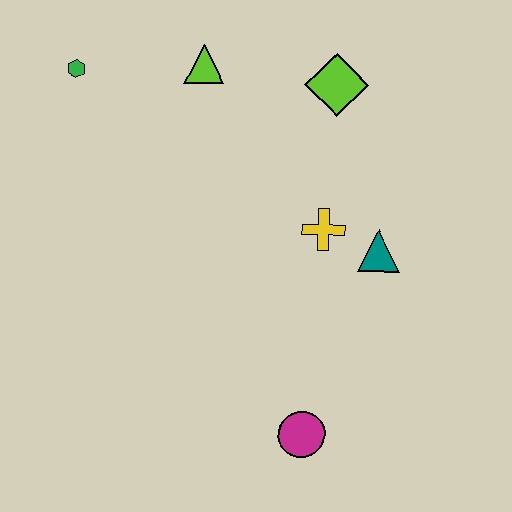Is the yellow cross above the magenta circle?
Yes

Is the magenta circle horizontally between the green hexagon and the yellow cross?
Yes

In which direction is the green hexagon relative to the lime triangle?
The green hexagon is to the left of the lime triangle.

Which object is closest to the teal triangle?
The yellow cross is closest to the teal triangle.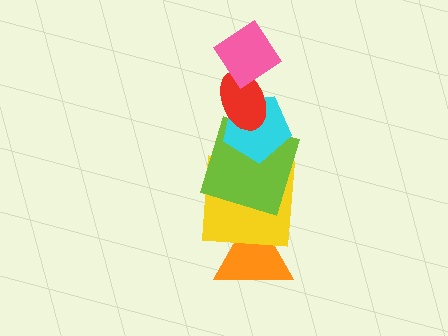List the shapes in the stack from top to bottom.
From top to bottom: the pink diamond, the red ellipse, the cyan pentagon, the lime square, the yellow square, the orange triangle.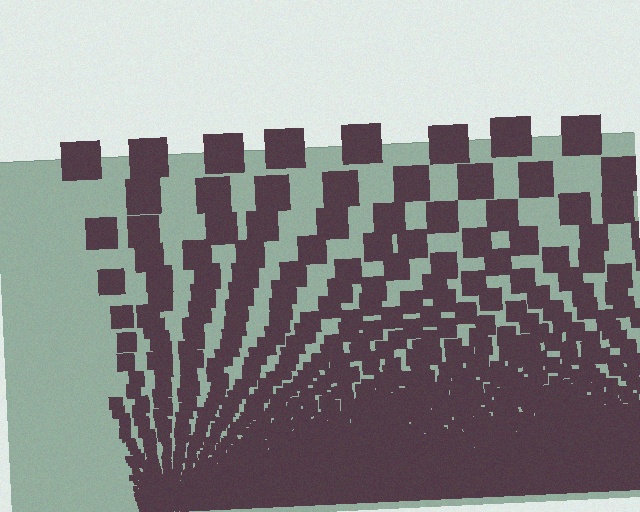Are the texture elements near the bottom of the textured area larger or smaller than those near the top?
Smaller. The gradient is inverted — elements near the bottom are smaller and denser.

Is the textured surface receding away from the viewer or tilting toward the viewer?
The surface appears to tilt toward the viewer. Texture elements get larger and sparser toward the top.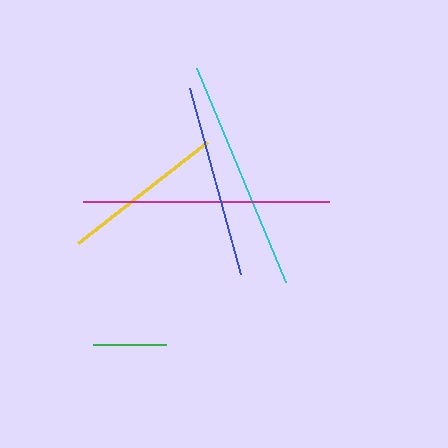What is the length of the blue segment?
The blue segment is approximately 193 pixels long.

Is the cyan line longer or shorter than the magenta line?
The magenta line is longer than the cyan line.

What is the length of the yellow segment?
The yellow segment is approximately 164 pixels long.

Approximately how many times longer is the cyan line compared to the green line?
The cyan line is approximately 3.2 times the length of the green line.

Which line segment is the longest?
The magenta line is the longest at approximately 246 pixels.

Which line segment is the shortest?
The green line is the shortest at approximately 72 pixels.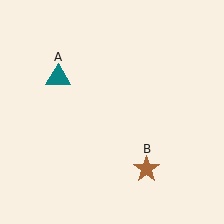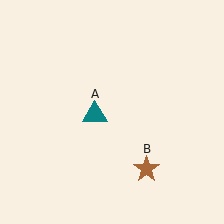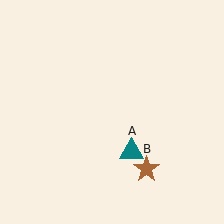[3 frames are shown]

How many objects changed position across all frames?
1 object changed position: teal triangle (object A).